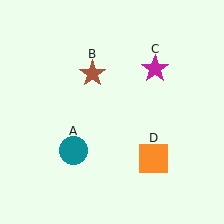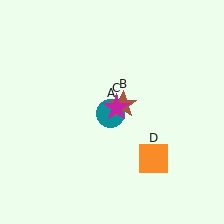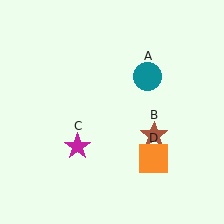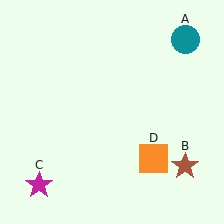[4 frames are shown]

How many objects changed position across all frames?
3 objects changed position: teal circle (object A), brown star (object B), magenta star (object C).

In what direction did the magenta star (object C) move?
The magenta star (object C) moved down and to the left.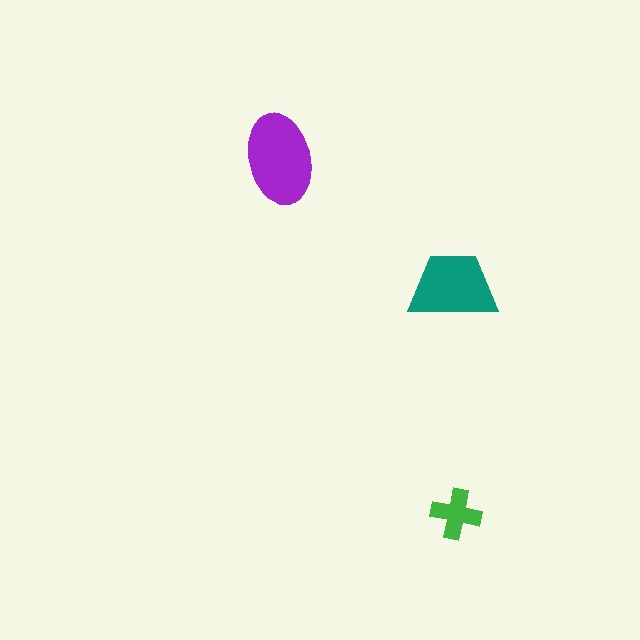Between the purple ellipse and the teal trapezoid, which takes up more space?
The purple ellipse.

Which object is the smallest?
The green cross.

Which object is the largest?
The purple ellipse.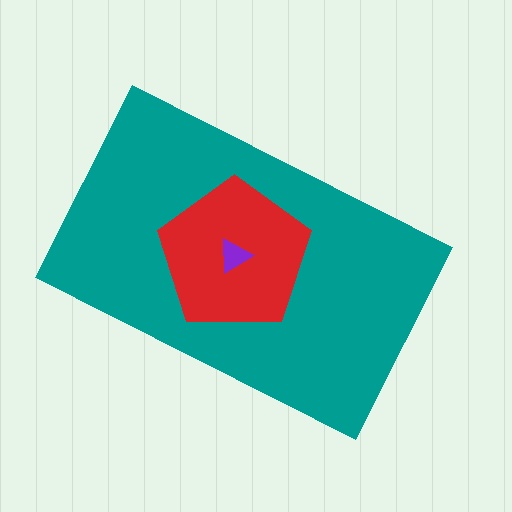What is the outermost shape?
The teal rectangle.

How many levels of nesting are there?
3.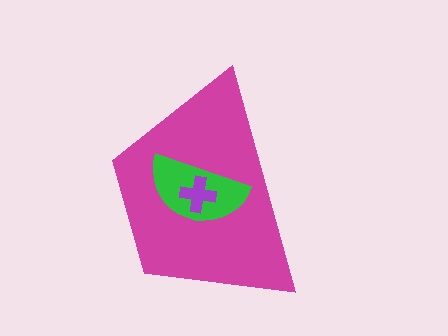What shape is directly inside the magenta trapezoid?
The green semicircle.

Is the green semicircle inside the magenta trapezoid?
Yes.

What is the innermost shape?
The purple cross.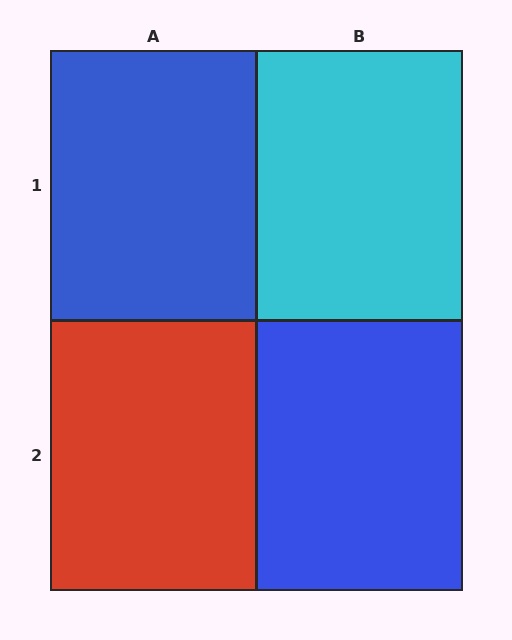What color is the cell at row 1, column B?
Cyan.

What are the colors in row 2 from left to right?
Red, blue.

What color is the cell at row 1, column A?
Blue.